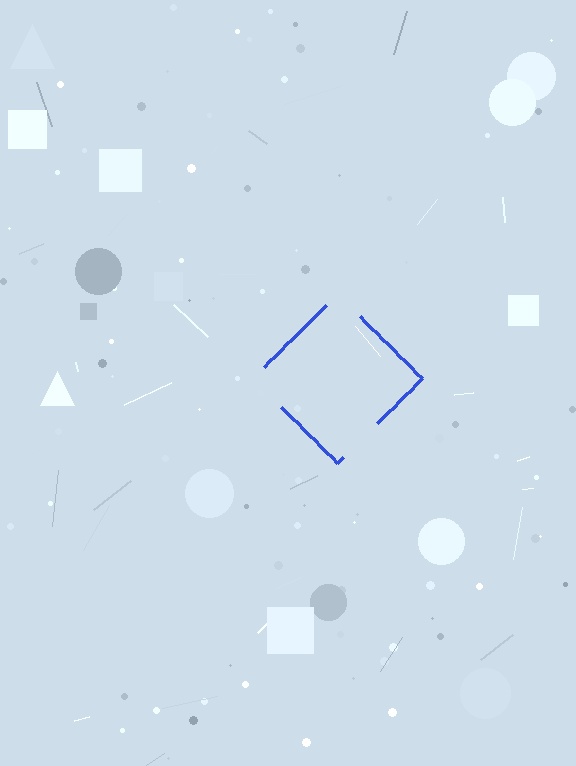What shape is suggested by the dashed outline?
The dashed outline suggests a diamond.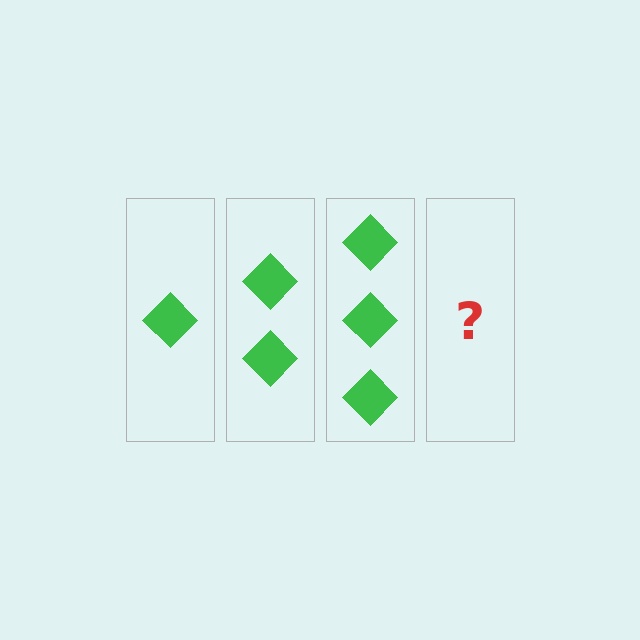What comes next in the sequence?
The next element should be 4 diamonds.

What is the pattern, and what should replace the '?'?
The pattern is that each step adds one more diamond. The '?' should be 4 diamonds.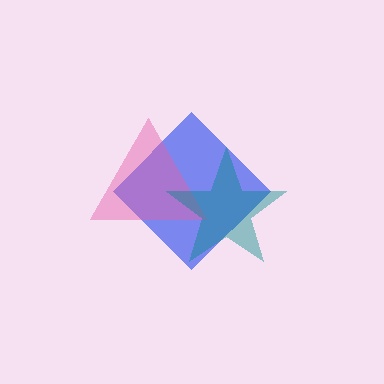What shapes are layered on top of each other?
The layered shapes are: a blue diamond, a pink triangle, a teal star.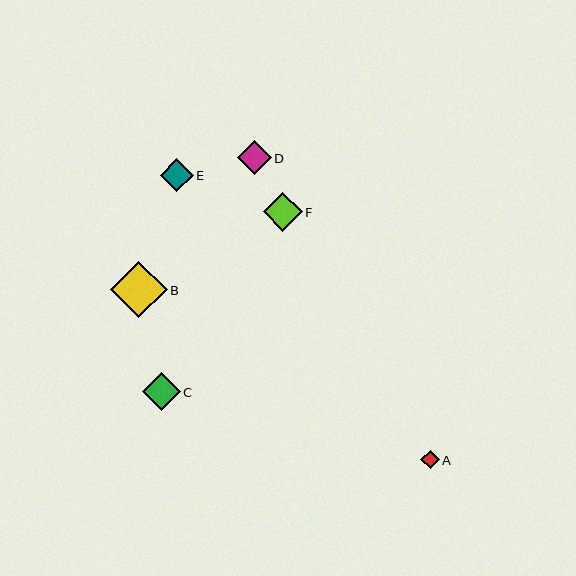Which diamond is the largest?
Diamond B is the largest with a size of approximately 56 pixels.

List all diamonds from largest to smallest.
From largest to smallest: B, F, C, D, E, A.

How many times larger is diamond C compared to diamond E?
Diamond C is approximately 1.1 times the size of diamond E.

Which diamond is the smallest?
Diamond A is the smallest with a size of approximately 19 pixels.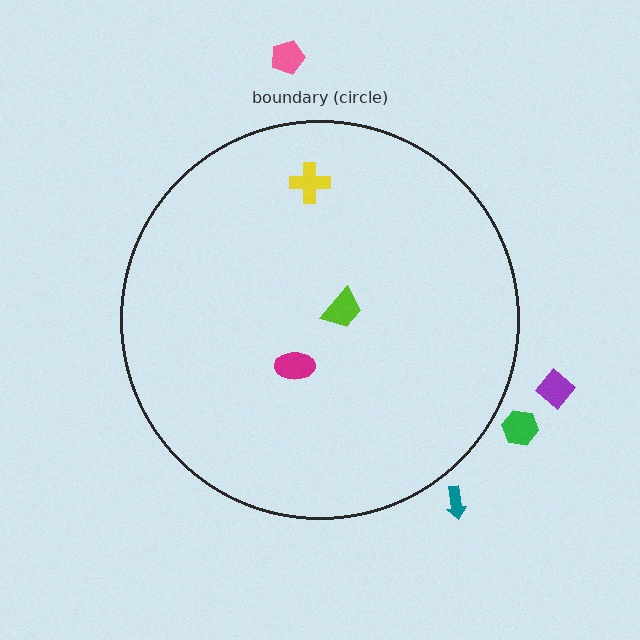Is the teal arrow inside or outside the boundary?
Outside.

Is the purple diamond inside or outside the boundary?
Outside.